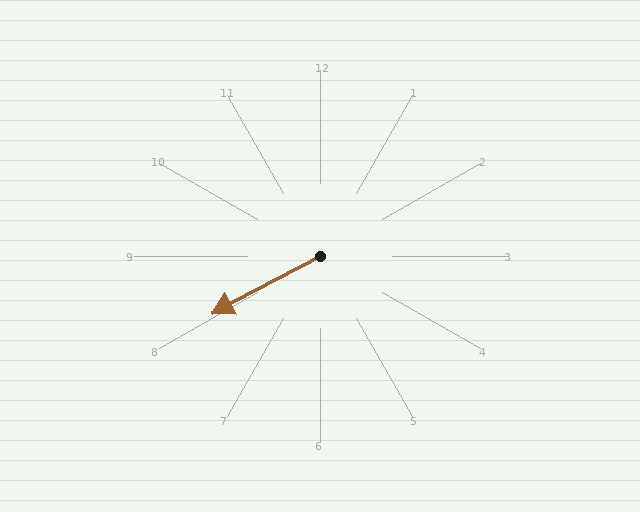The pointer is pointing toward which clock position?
Roughly 8 o'clock.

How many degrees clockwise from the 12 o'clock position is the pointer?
Approximately 242 degrees.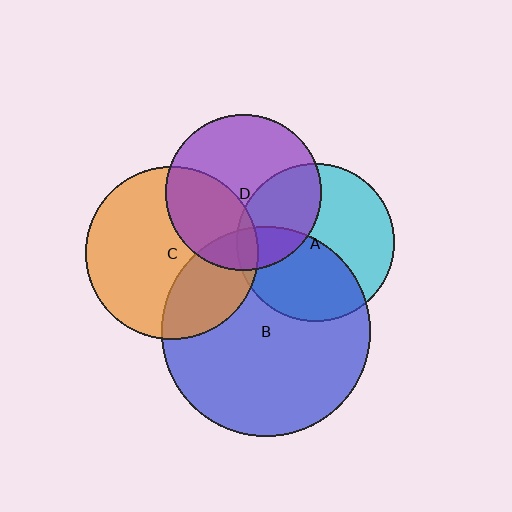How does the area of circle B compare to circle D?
Approximately 1.8 times.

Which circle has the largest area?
Circle B (blue).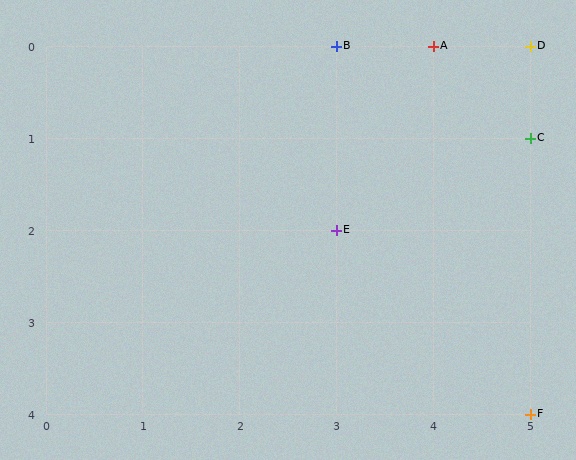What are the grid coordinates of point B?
Point B is at grid coordinates (3, 0).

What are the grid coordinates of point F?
Point F is at grid coordinates (5, 4).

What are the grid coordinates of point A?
Point A is at grid coordinates (4, 0).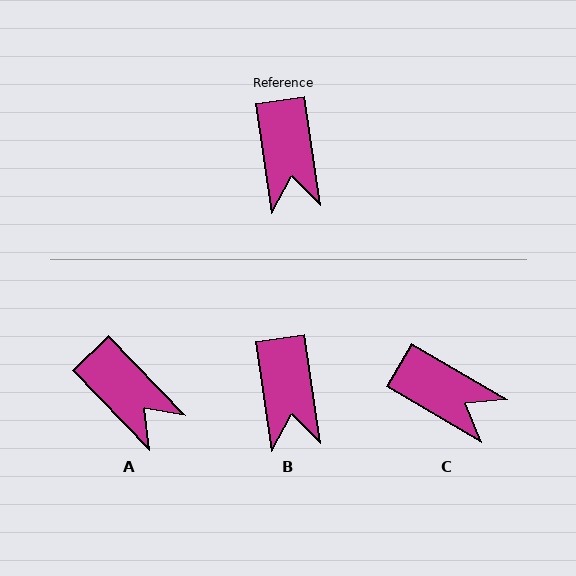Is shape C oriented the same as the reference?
No, it is off by about 51 degrees.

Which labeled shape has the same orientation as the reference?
B.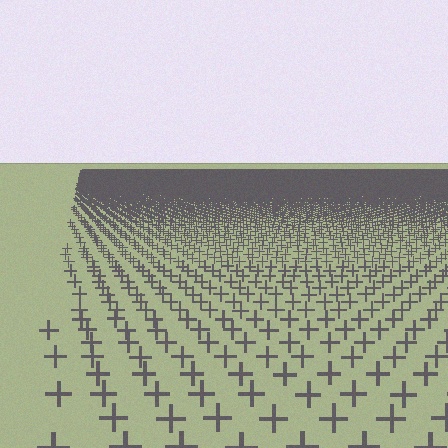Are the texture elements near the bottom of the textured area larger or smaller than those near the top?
Larger. Near the bottom, elements are closer to the viewer and appear at a bigger on-screen size.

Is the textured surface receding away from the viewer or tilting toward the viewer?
The surface is receding away from the viewer. Texture elements get smaller and denser toward the top.